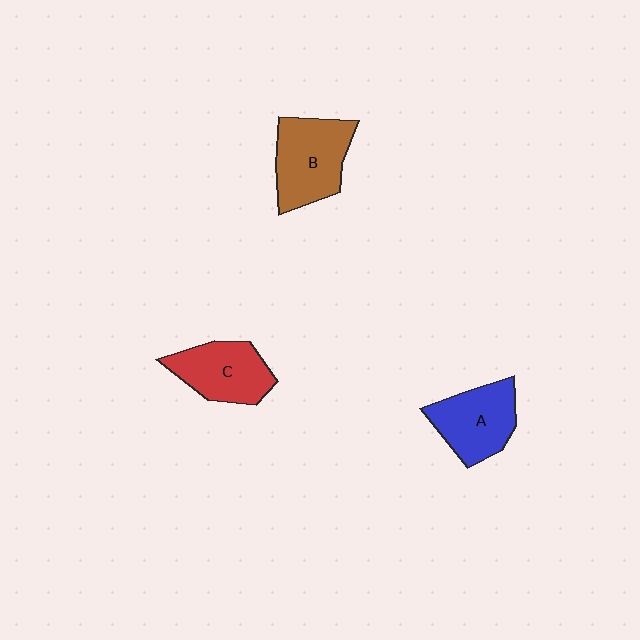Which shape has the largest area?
Shape B (brown).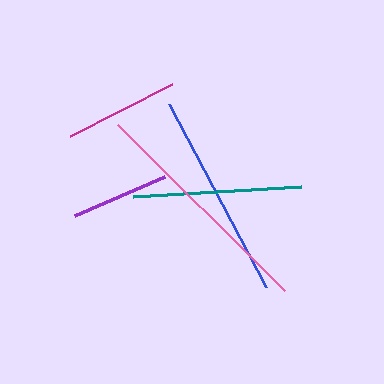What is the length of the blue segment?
The blue segment is approximately 207 pixels long.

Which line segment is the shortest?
The purple line is the shortest at approximately 98 pixels.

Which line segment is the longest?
The pink line is the longest at approximately 235 pixels.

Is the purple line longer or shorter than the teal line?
The teal line is longer than the purple line.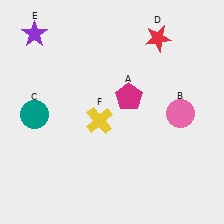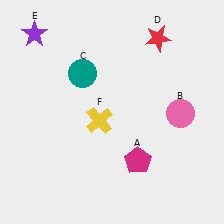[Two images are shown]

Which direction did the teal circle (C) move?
The teal circle (C) moved right.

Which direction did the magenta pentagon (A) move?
The magenta pentagon (A) moved down.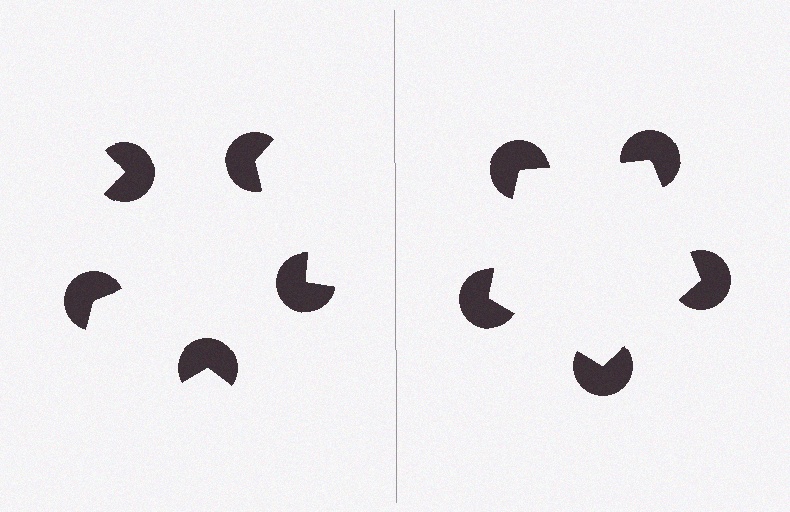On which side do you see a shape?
An illusory pentagon appears on the right side. On the left side the wedge cuts are rotated, so no coherent shape forms.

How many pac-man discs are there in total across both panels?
10 — 5 on each side.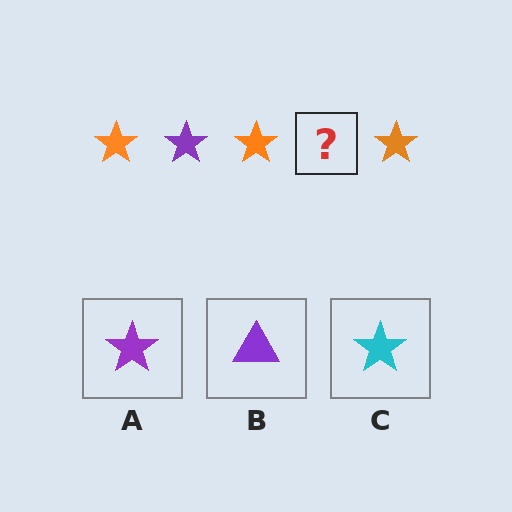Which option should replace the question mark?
Option A.